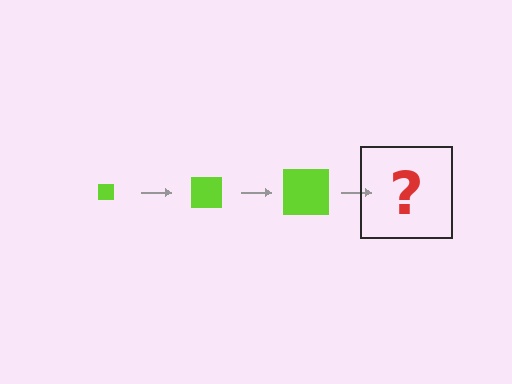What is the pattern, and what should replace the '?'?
The pattern is that the square gets progressively larger each step. The '?' should be a lime square, larger than the previous one.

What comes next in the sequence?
The next element should be a lime square, larger than the previous one.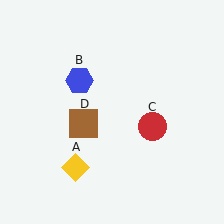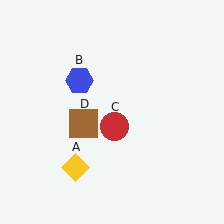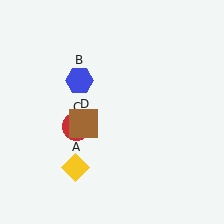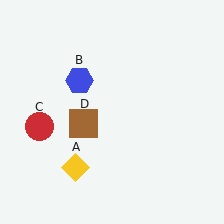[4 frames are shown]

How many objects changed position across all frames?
1 object changed position: red circle (object C).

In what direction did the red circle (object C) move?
The red circle (object C) moved left.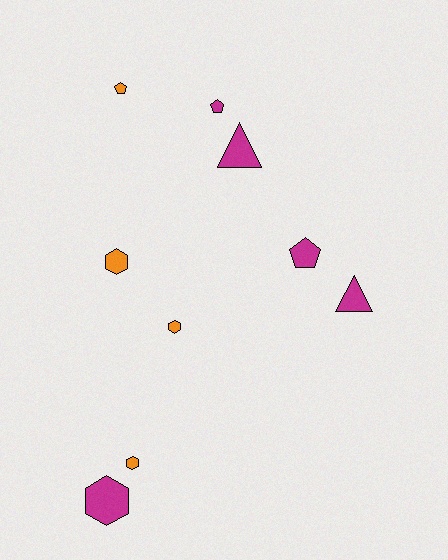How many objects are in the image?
There are 9 objects.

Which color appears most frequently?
Magenta, with 5 objects.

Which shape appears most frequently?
Hexagon, with 4 objects.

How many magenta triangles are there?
There are 2 magenta triangles.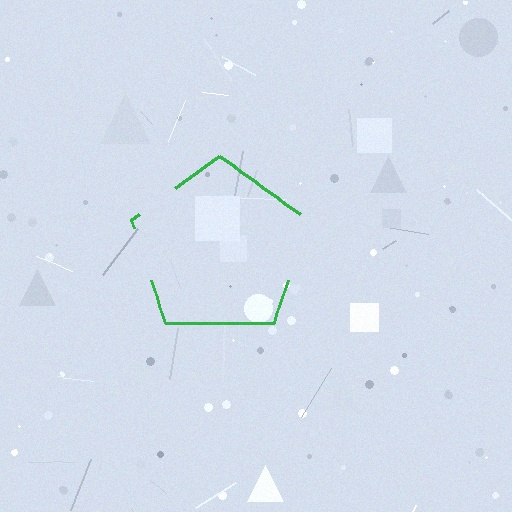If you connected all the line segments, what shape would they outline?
They would outline a pentagon.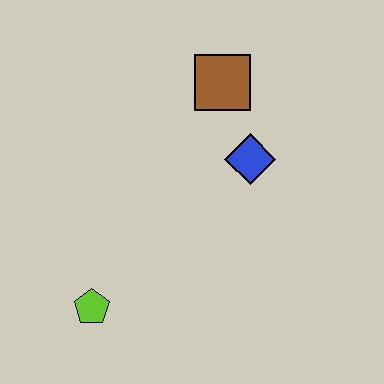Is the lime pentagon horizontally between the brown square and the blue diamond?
No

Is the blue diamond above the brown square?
No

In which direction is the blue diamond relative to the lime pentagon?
The blue diamond is to the right of the lime pentagon.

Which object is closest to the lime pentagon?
The blue diamond is closest to the lime pentagon.